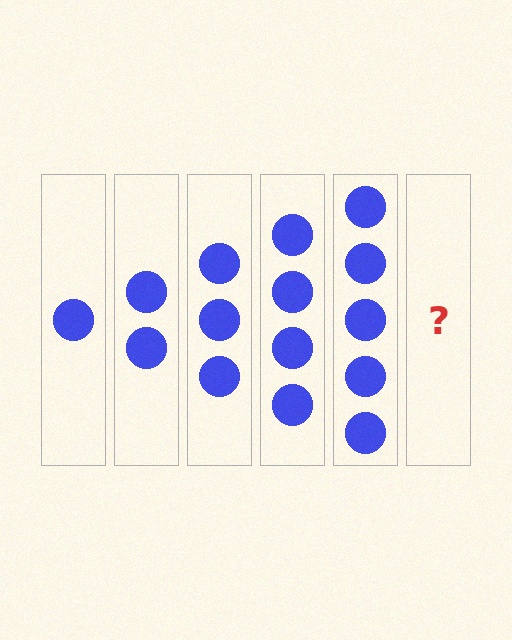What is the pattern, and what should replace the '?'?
The pattern is that each step adds one more circle. The '?' should be 6 circles.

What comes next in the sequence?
The next element should be 6 circles.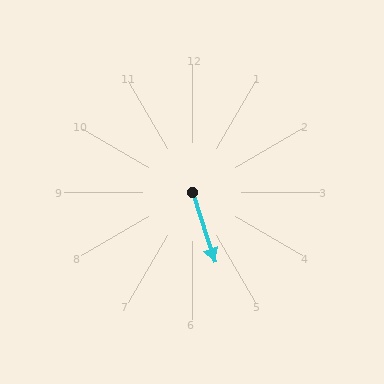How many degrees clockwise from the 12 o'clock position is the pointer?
Approximately 162 degrees.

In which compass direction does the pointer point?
South.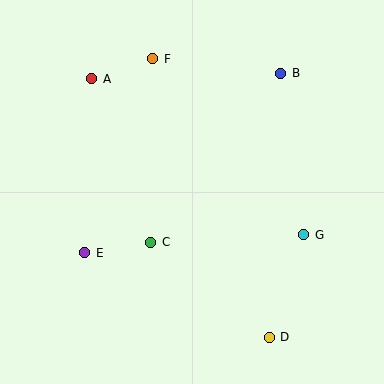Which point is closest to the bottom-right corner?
Point D is closest to the bottom-right corner.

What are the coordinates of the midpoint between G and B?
The midpoint between G and B is at (292, 154).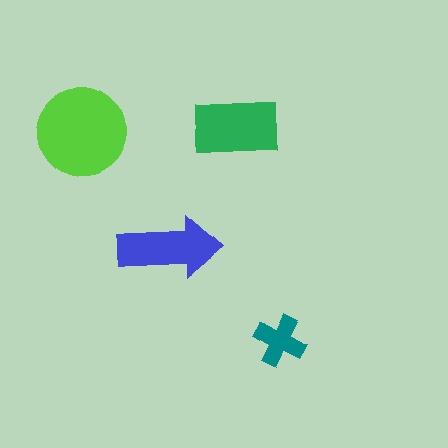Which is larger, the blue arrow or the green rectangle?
The green rectangle.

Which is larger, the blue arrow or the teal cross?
The blue arrow.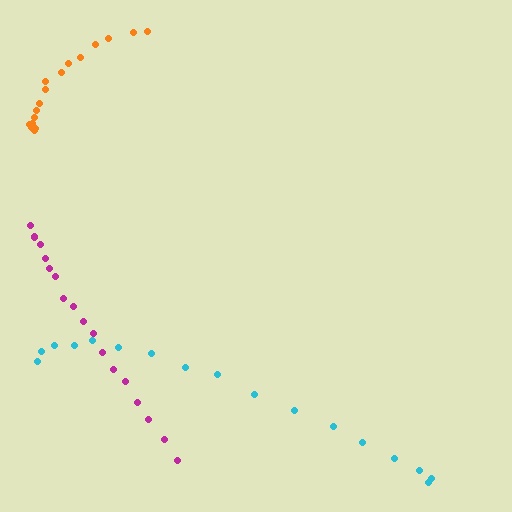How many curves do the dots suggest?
There are 3 distinct paths.